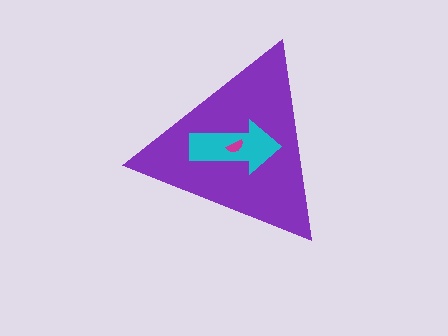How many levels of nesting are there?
3.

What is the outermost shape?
The purple triangle.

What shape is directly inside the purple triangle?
The cyan arrow.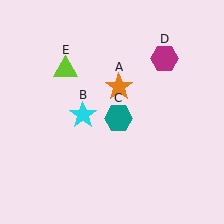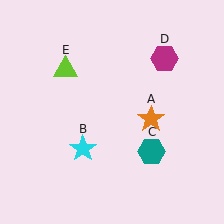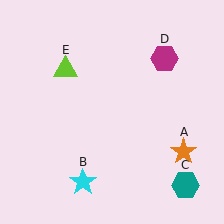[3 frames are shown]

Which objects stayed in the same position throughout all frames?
Magenta hexagon (object D) and lime triangle (object E) remained stationary.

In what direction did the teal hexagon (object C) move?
The teal hexagon (object C) moved down and to the right.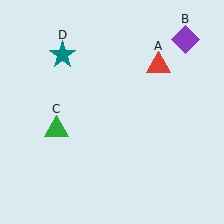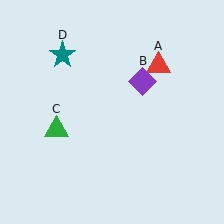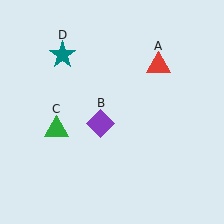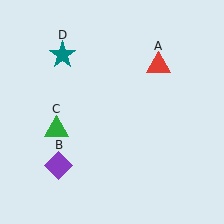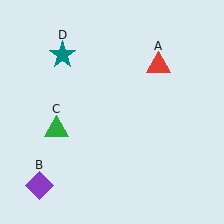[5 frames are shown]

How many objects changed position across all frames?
1 object changed position: purple diamond (object B).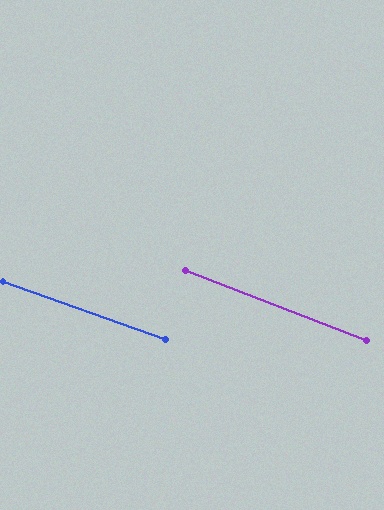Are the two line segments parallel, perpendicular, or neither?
Parallel — their directions differ by only 1.4°.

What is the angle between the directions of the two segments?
Approximately 1 degree.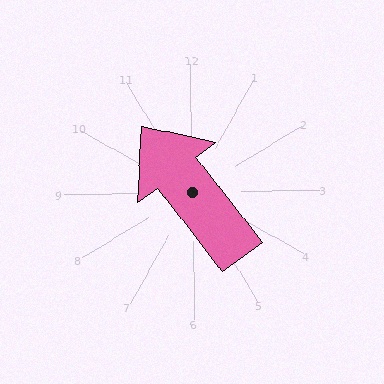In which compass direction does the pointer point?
Northwest.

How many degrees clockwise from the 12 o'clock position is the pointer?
Approximately 323 degrees.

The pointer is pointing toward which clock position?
Roughly 11 o'clock.